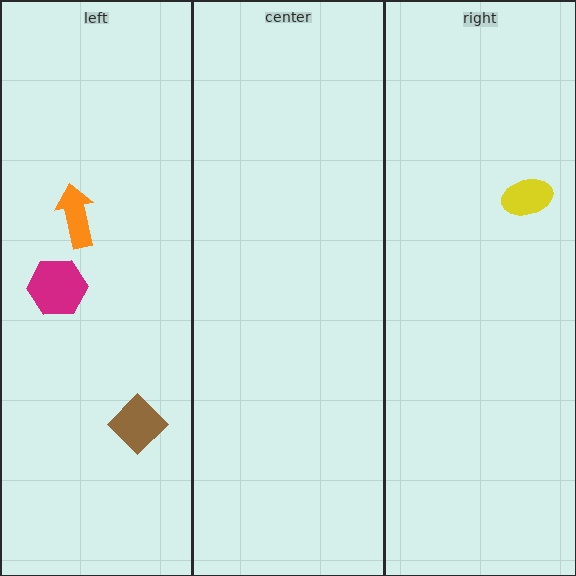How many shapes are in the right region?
1.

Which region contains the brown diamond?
The left region.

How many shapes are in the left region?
3.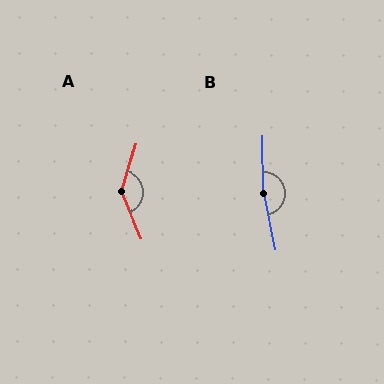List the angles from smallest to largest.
A (141°), B (170°).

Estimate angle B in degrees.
Approximately 170 degrees.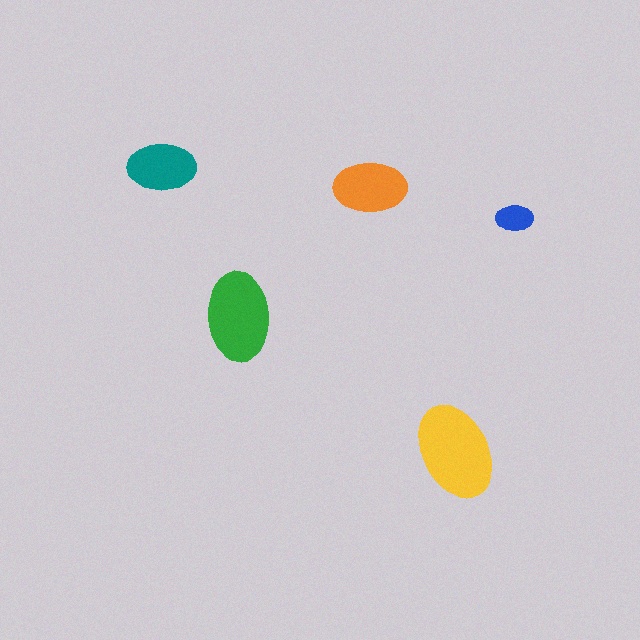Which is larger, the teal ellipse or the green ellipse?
The green one.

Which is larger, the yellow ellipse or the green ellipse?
The yellow one.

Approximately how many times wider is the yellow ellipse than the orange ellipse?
About 1.5 times wider.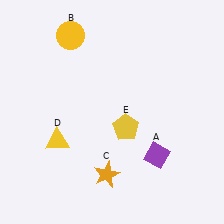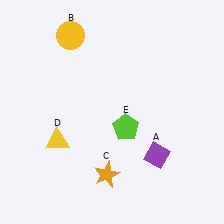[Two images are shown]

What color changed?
The pentagon (E) changed from yellow in Image 1 to lime in Image 2.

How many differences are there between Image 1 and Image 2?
There is 1 difference between the two images.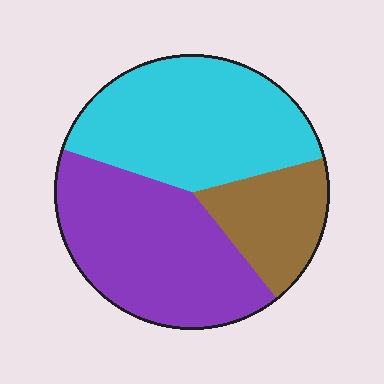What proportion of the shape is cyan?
Cyan takes up between a third and a half of the shape.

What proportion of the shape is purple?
Purple takes up about two fifths (2/5) of the shape.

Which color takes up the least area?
Brown, at roughly 20%.